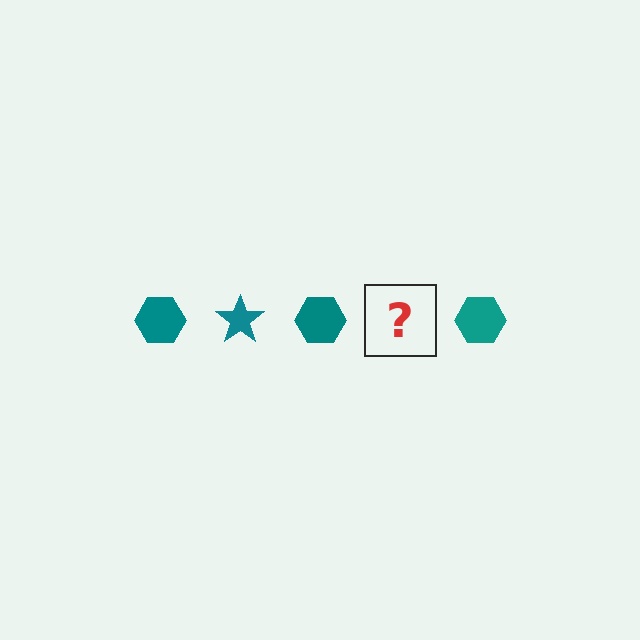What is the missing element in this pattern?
The missing element is a teal star.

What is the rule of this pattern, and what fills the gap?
The rule is that the pattern cycles through hexagon, star shapes in teal. The gap should be filled with a teal star.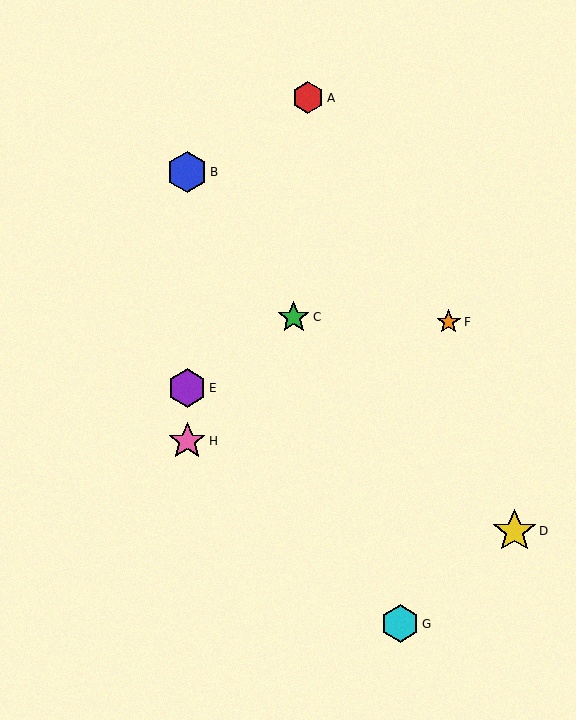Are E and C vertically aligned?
No, E is at x≈187 and C is at x≈294.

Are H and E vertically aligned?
Yes, both are at x≈187.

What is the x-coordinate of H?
Object H is at x≈187.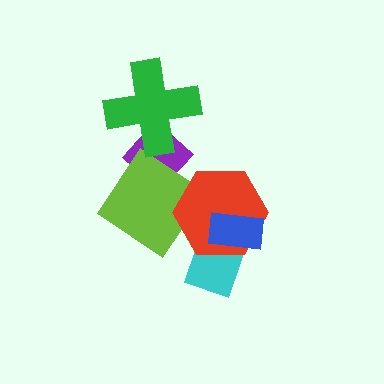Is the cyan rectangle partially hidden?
Yes, it is partially covered by another shape.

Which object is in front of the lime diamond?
The red hexagon is in front of the lime diamond.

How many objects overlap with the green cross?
1 object overlaps with the green cross.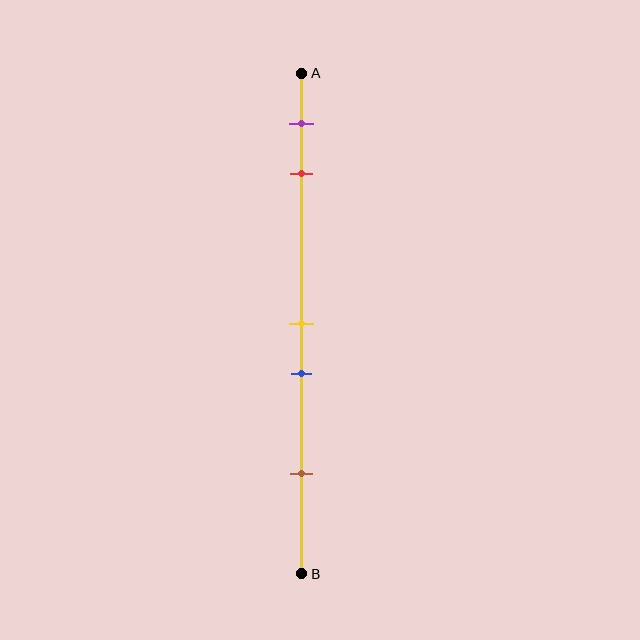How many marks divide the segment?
There are 5 marks dividing the segment.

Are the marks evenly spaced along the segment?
No, the marks are not evenly spaced.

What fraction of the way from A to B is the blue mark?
The blue mark is approximately 60% (0.6) of the way from A to B.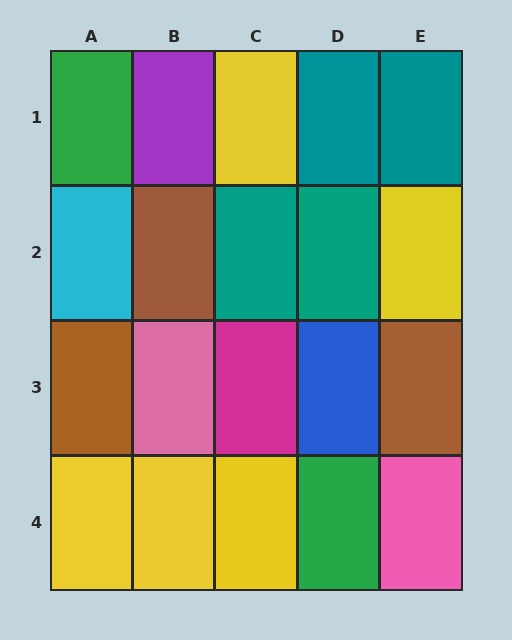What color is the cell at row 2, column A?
Cyan.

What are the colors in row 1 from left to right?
Green, purple, yellow, teal, teal.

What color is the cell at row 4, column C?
Yellow.